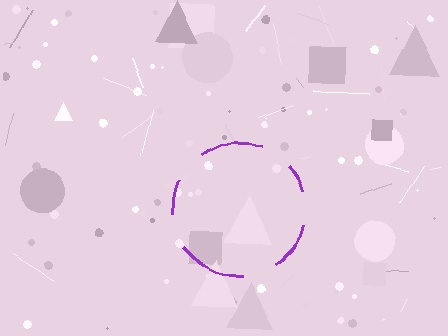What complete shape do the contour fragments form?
The contour fragments form a circle.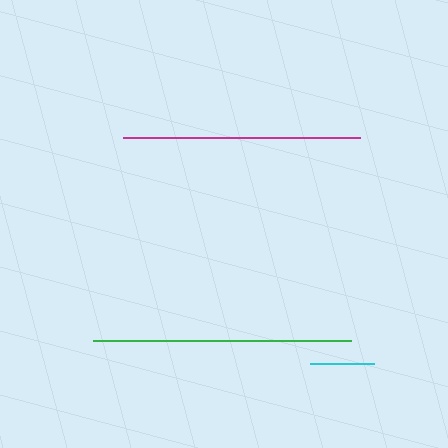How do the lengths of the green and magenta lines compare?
The green and magenta lines are approximately the same length.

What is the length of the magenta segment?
The magenta segment is approximately 237 pixels long.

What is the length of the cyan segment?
The cyan segment is approximately 64 pixels long.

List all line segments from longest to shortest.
From longest to shortest: green, magenta, cyan.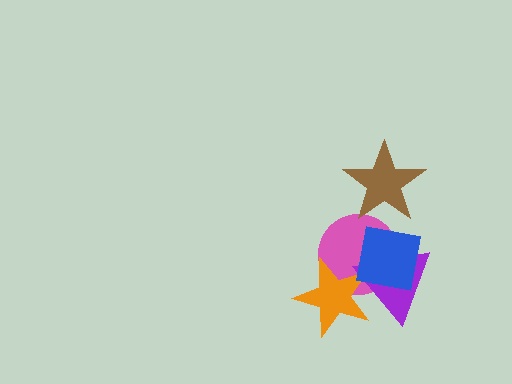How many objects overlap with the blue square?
2 objects overlap with the blue square.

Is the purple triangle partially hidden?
Yes, it is partially covered by another shape.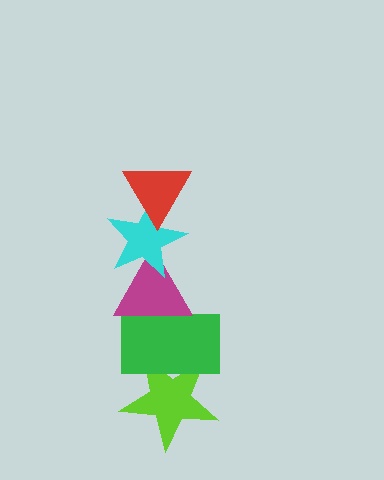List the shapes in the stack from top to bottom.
From top to bottom: the red triangle, the cyan star, the magenta triangle, the green rectangle, the lime star.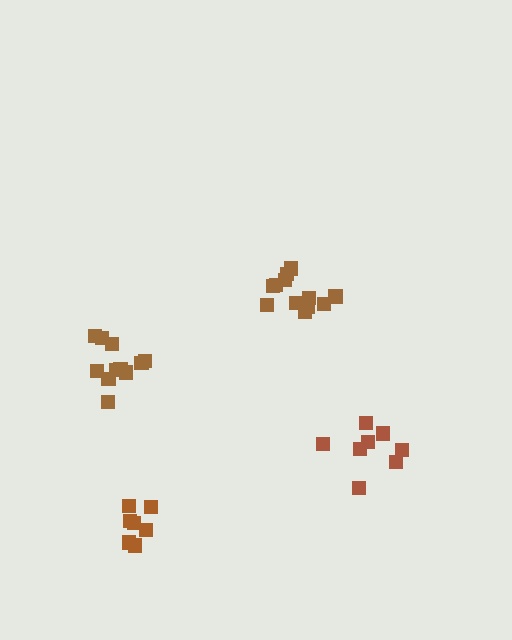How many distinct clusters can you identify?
There are 4 distinct clusters.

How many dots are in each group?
Group 1: 8 dots, Group 2: 7 dots, Group 3: 12 dots, Group 4: 11 dots (38 total).